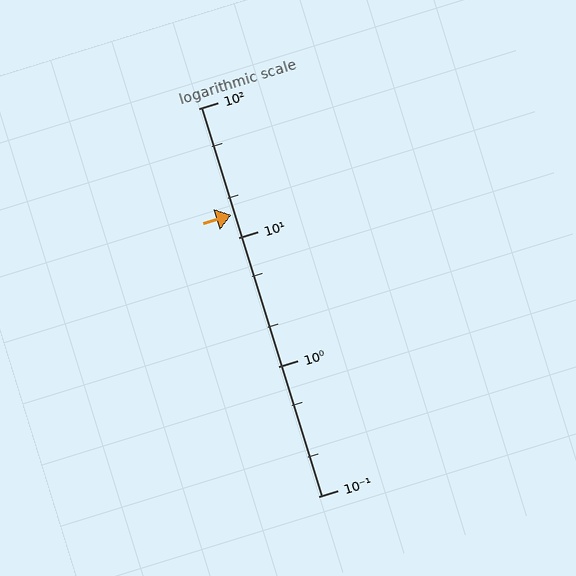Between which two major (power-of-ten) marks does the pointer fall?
The pointer is between 10 and 100.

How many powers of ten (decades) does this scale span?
The scale spans 3 decades, from 0.1 to 100.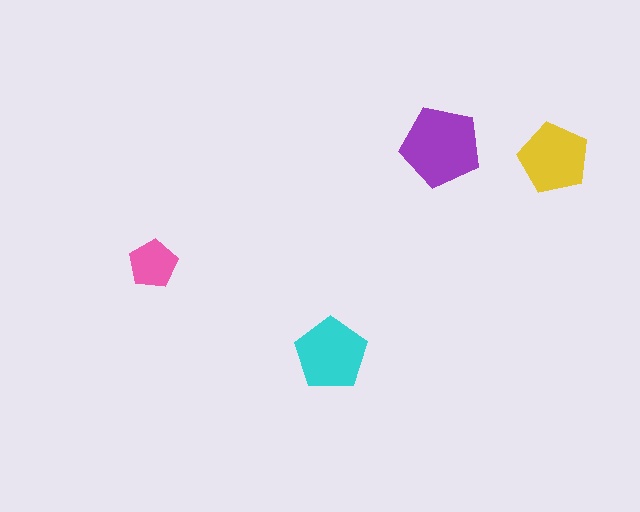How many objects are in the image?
There are 4 objects in the image.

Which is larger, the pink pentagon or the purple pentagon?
The purple one.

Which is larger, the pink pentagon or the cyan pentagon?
The cyan one.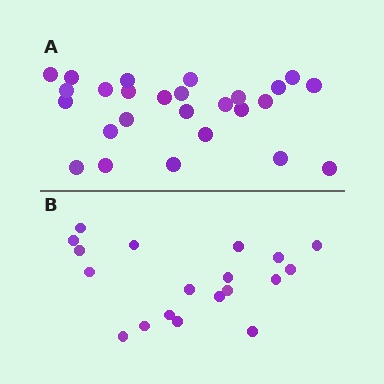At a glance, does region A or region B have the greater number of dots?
Region A (the top region) has more dots.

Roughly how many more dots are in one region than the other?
Region A has roughly 8 or so more dots than region B.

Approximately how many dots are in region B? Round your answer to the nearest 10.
About 20 dots. (The exact count is 19, which rounds to 20.)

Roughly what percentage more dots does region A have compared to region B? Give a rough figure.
About 35% more.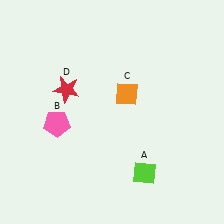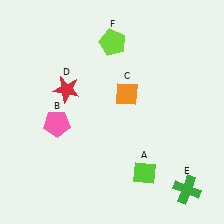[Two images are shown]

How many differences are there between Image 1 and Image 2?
There are 2 differences between the two images.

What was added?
A green cross (E), a lime pentagon (F) were added in Image 2.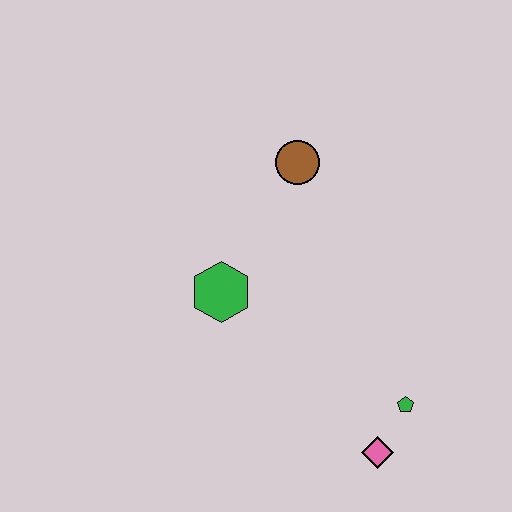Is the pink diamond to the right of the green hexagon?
Yes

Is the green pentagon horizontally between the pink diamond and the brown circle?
No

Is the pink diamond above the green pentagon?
No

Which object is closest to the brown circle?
The green hexagon is closest to the brown circle.